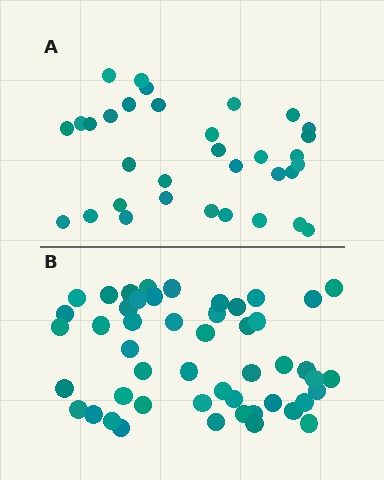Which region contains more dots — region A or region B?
Region B (the bottom region) has more dots.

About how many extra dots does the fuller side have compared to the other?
Region B has approximately 15 more dots than region A.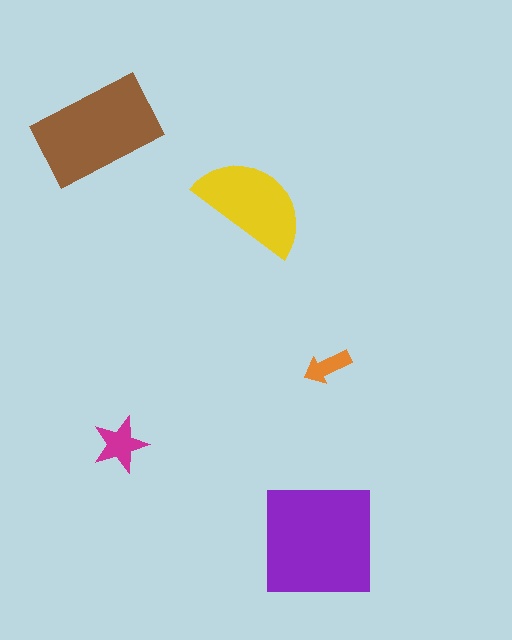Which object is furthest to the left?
The brown rectangle is leftmost.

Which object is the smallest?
The orange arrow.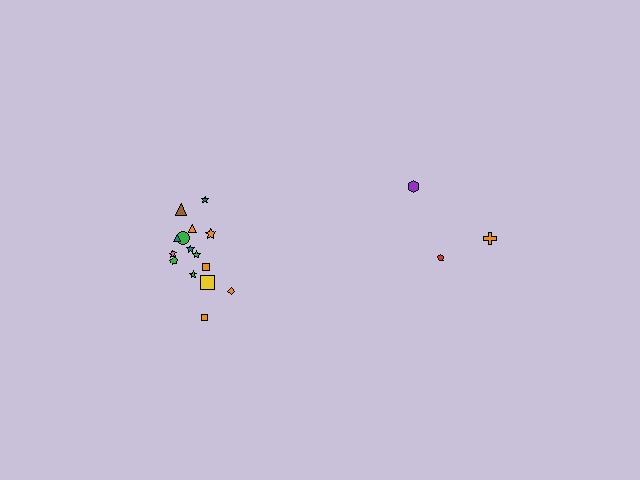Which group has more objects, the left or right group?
The left group.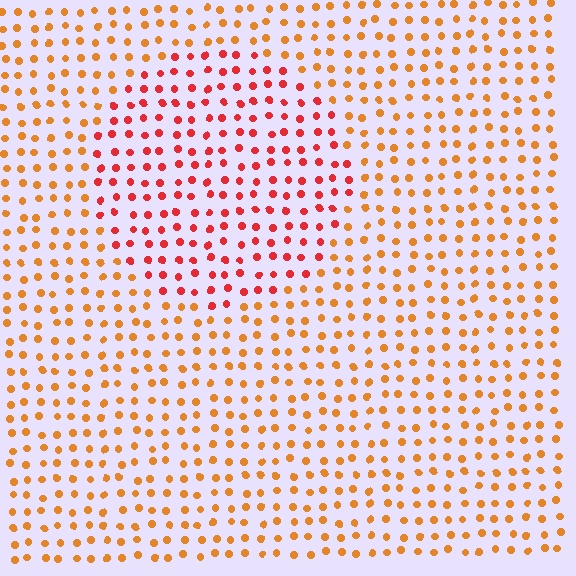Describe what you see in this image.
The image is filled with small orange elements in a uniform arrangement. A circle-shaped region is visible where the elements are tinted to a slightly different hue, forming a subtle color boundary.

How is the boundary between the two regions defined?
The boundary is defined purely by a slight shift in hue (about 33 degrees). Spacing, size, and orientation are identical on both sides.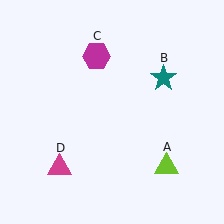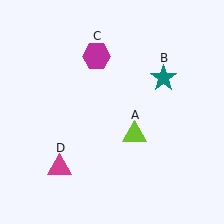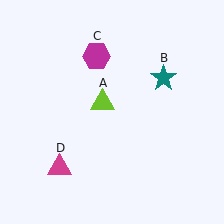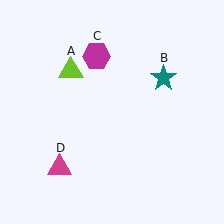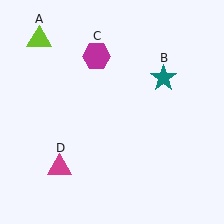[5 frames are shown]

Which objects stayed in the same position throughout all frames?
Teal star (object B) and magenta hexagon (object C) and magenta triangle (object D) remained stationary.